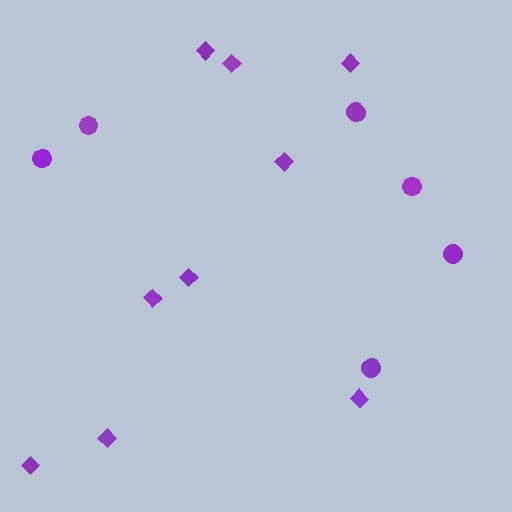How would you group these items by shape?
There are 2 groups: one group of circles (6) and one group of diamonds (9).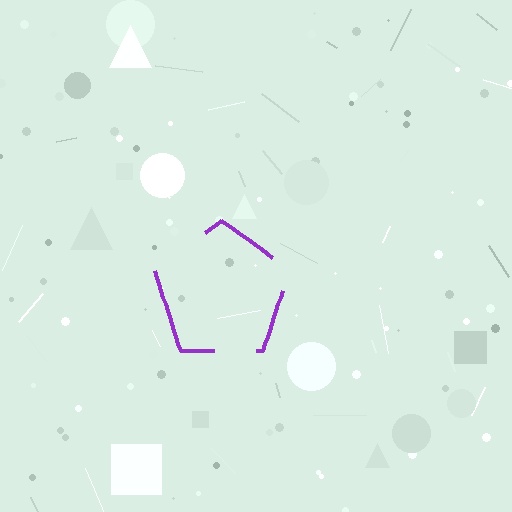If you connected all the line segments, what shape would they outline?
They would outline a pentagon.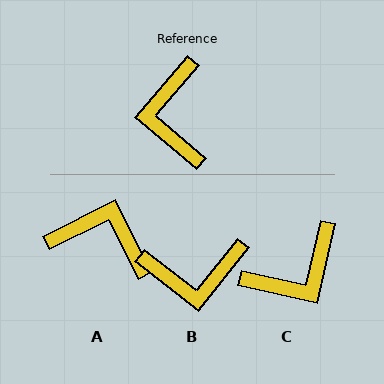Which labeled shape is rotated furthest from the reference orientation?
C, about 117 degrees away.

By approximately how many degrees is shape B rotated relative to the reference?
Approximately 92 degrees counter-clockwise.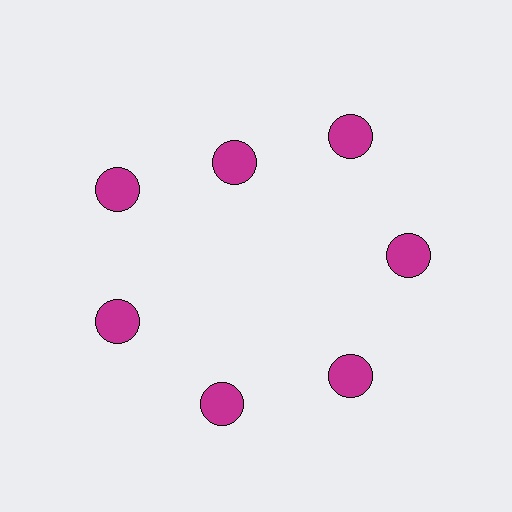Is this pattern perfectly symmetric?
No. The 7 magenta circles are arranged in a ring, but one element near the 12 o'clock position is pulled inward toward the center, breaking the 7-fold rotational symmetry.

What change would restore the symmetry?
The symmetry would be restored by moving it outward, back onto the ring so that all 7 circles sit at equal angles and equal distance from the center.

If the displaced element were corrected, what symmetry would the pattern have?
It would have 7-fold rotational symmetry — the pattern would map onto itself every 51 degrees.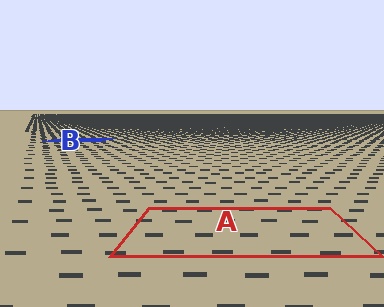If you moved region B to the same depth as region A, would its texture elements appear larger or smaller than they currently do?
They would appear larger. At a closer depth, the same texture elements are projected at a bigger on-screen size.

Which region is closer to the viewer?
Region A is closer. The texture elements there are larger and more spread out.